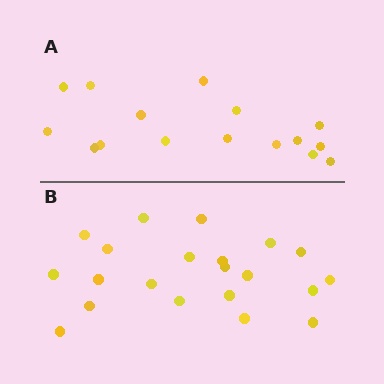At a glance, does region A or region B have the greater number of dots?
Region B (the bottom region) has more dots.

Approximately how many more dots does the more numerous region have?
Region B has about 5 more dots than region A.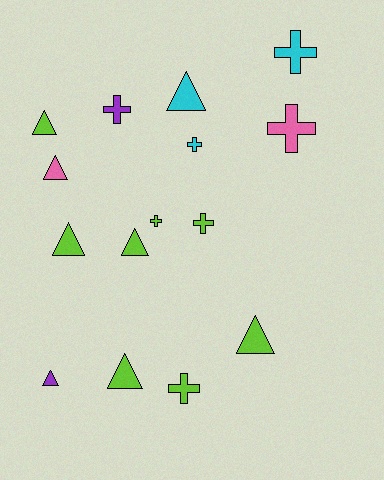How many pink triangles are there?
There is 1 pink triangle.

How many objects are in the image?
There are 15 objects.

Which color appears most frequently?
Lime, with 8 objects.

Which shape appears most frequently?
Triangle, with 8 objects.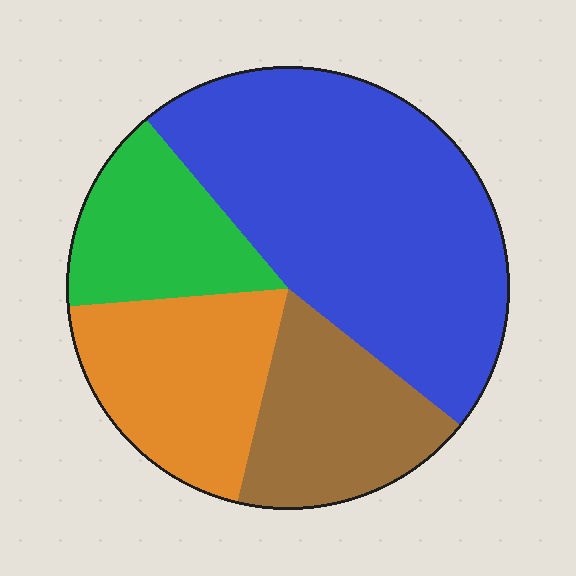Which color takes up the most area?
Blue, at roughly 45%.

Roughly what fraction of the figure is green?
Green covers 15% of the figure.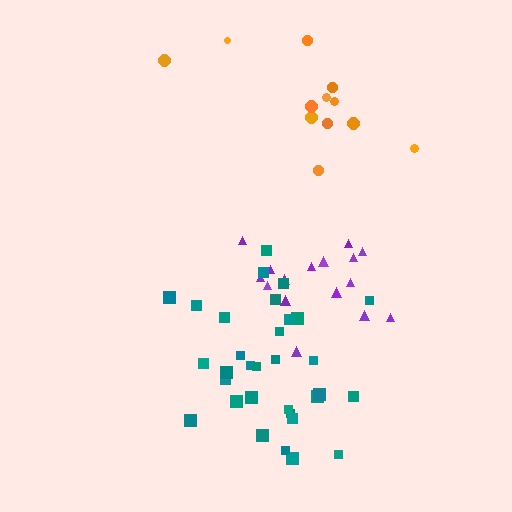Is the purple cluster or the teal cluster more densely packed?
Teal.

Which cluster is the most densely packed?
Teal.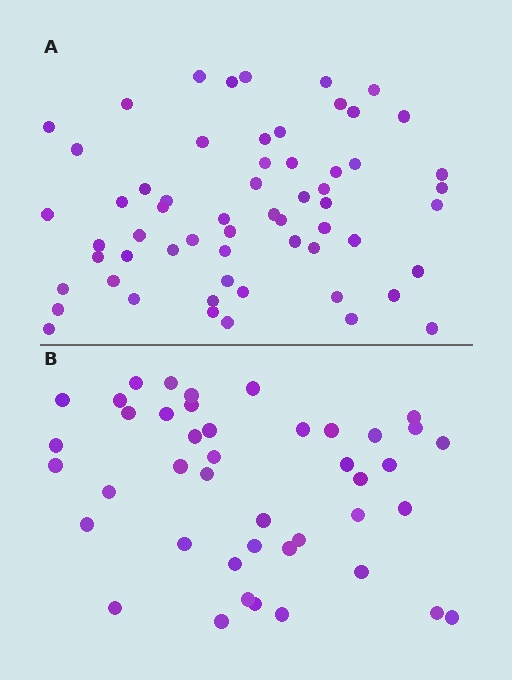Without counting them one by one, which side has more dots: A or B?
Region A (the top region) has more dots.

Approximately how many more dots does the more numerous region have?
Region A has approximately 15 more dots than region B.